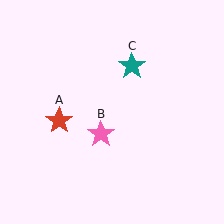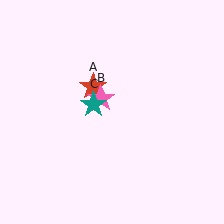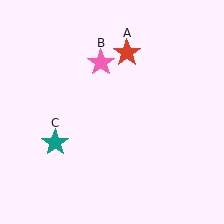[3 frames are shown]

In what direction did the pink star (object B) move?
The pink star (object B) moved up.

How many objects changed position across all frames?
3 objects changed position: red star (object A), pink star (object B), teal star (object C).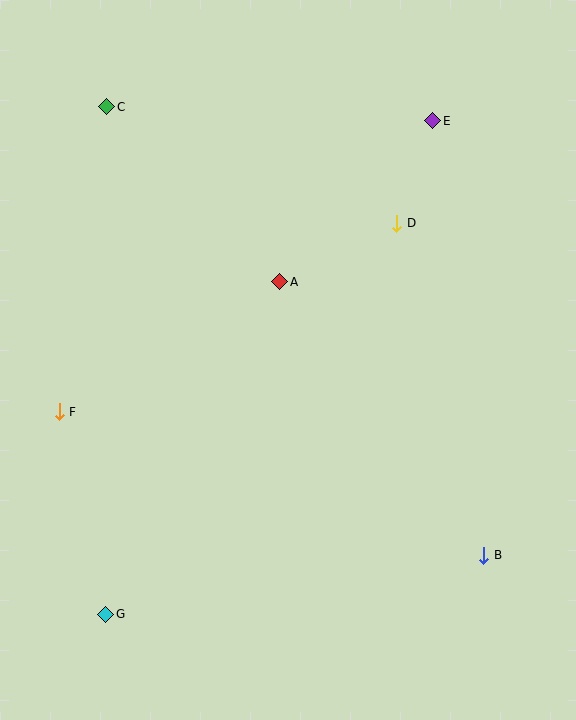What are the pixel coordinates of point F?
Point F is at (59, 412).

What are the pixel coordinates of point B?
Point B is at (484, 555).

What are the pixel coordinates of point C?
Point C is at (107, 107).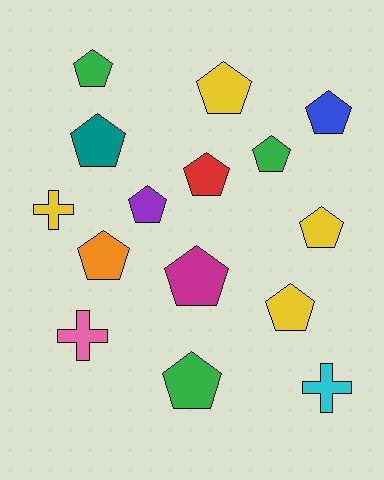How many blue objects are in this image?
There is 1 blue object.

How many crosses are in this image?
There are 3 crosses.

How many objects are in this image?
There are 15 objects.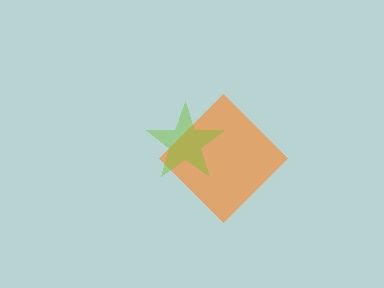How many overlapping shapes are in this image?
There are 2 overlapping shapes in the image.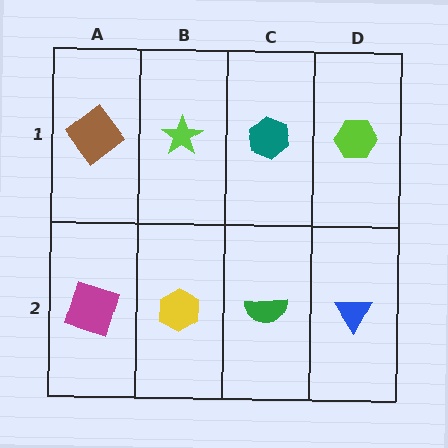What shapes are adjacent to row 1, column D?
A blue triangle (row 2, column D), a teal hexagon (row 1, column C).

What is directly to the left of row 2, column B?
A magenta square.